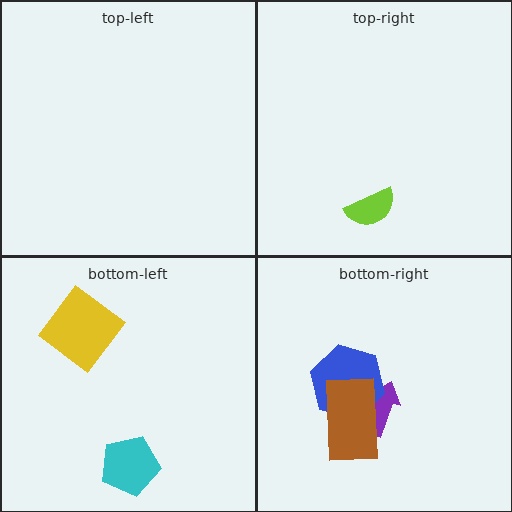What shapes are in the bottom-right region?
The purple arrow, the blue hexagon, the brown rectangle.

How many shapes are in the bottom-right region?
3.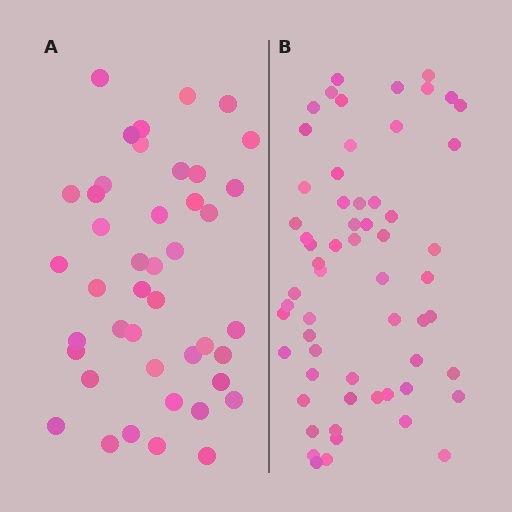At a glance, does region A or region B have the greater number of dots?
Region B (the right region) has more dots.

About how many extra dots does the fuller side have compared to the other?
Region B has approximately 15 more dots than region A.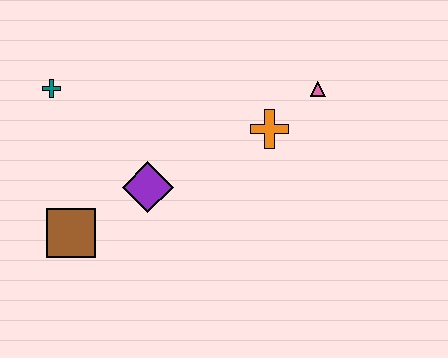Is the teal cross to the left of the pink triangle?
Yes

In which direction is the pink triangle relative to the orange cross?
The pink triangle is to the right of the orange cross.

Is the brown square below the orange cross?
Yes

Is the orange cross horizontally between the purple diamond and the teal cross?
No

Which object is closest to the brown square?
The purple diamond is closest to the brown square.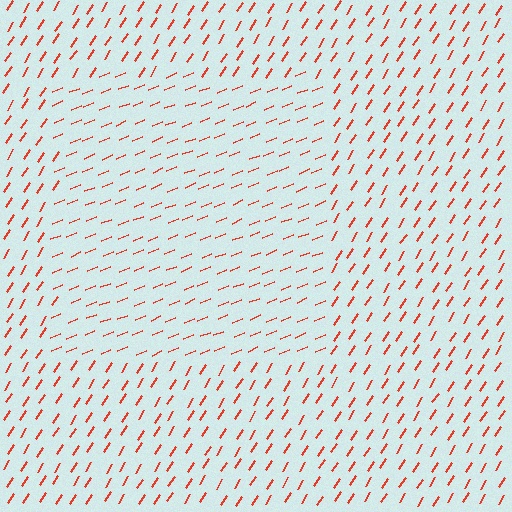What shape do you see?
I see a rectangle.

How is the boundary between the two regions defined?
The boundary is defined purely by a change in line orientation (approximately 35 degrees difference). All lines are the same color and thickness.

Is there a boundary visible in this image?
Yes, there is a texture boundary formed by a change in line orientation.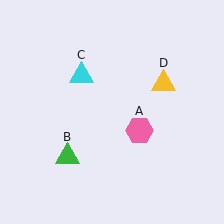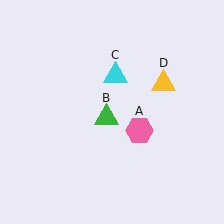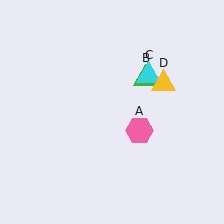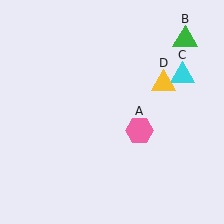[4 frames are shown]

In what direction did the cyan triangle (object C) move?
The cyan triangle (object C) moved right.